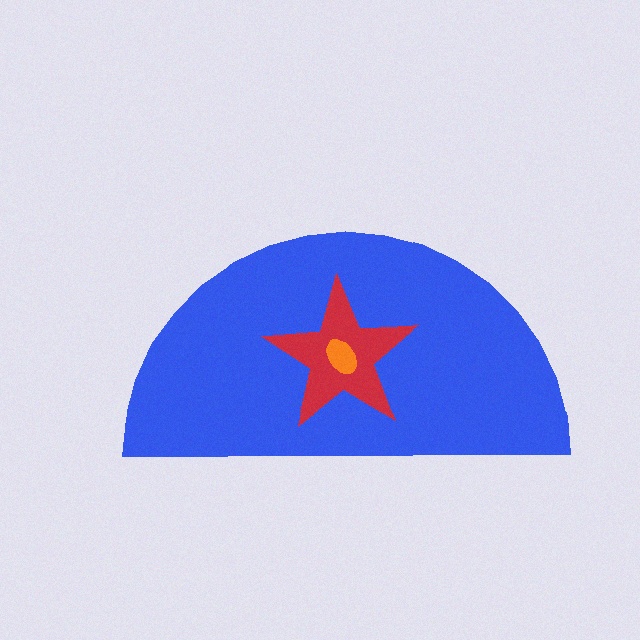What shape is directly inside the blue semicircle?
The red star.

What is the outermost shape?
The blue semicircle.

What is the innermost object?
The orange ellipse.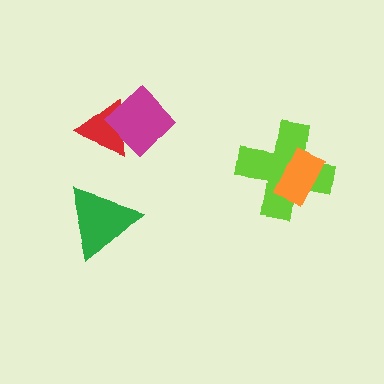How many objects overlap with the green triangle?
0 objects overlap with the green triangle.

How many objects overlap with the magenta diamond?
1 object overlaps with the magenta diamond.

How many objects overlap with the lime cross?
1 object overlaps with the lime cross.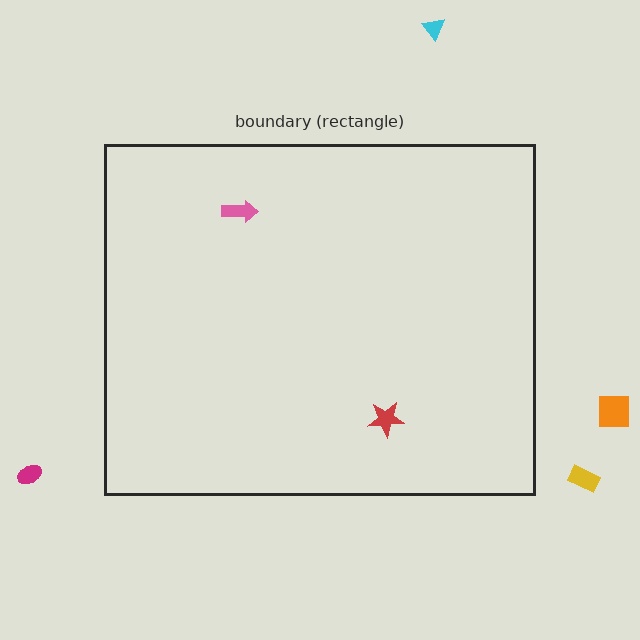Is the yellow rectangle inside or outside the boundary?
Outside.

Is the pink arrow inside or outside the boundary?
Inside.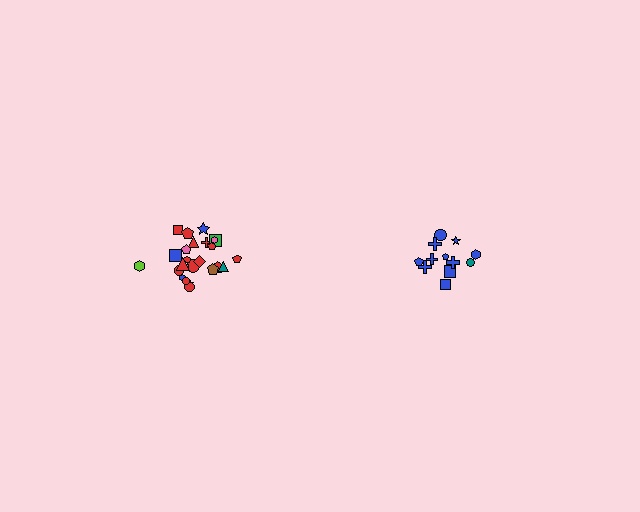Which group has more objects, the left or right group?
The left group.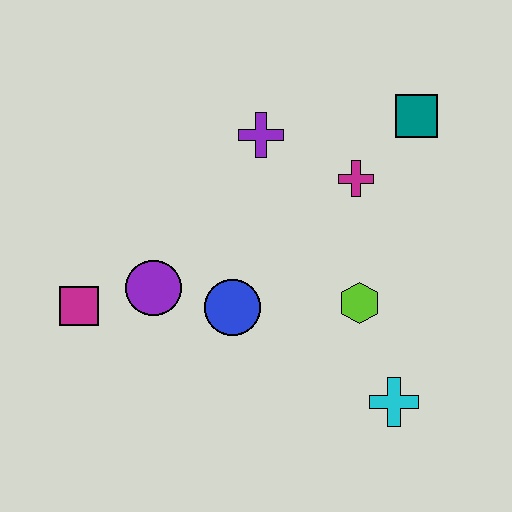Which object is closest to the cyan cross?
The lime hexagon is closest to the cyan cross.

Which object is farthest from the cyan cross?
The magenta square is farthest from the cyan cross.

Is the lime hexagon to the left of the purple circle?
No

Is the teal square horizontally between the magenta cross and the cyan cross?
No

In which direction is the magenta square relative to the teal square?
The magenta square is to the left of the teal square.